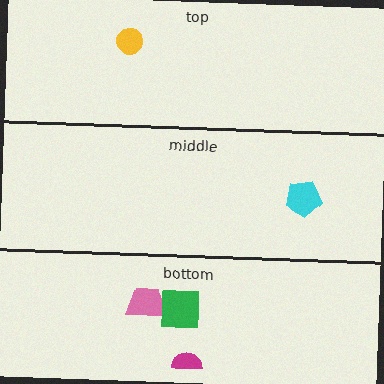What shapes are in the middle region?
The cyan pentagon.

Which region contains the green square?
The bottom region.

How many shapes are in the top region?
1.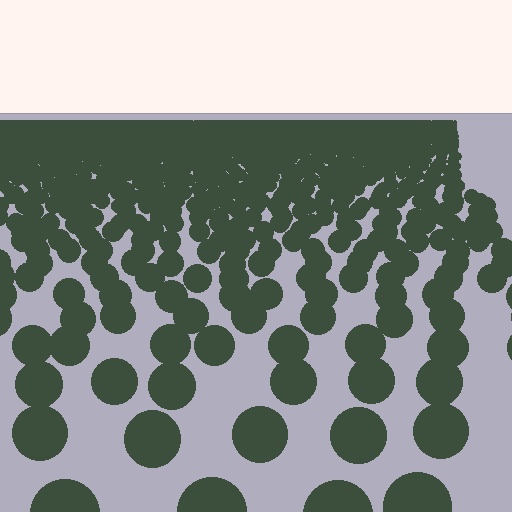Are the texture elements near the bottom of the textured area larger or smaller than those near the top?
Larger. Near the bottom, elements are closer to the viewer and appear at a bigger on-screen size.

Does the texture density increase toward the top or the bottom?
Density increases toward the top.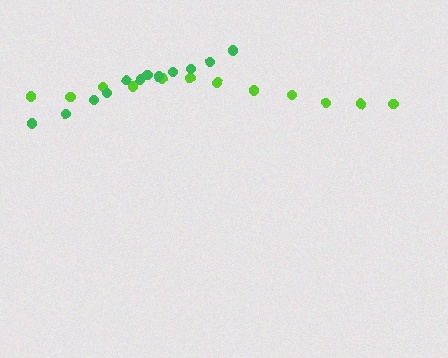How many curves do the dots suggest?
There are 2 distinct paths.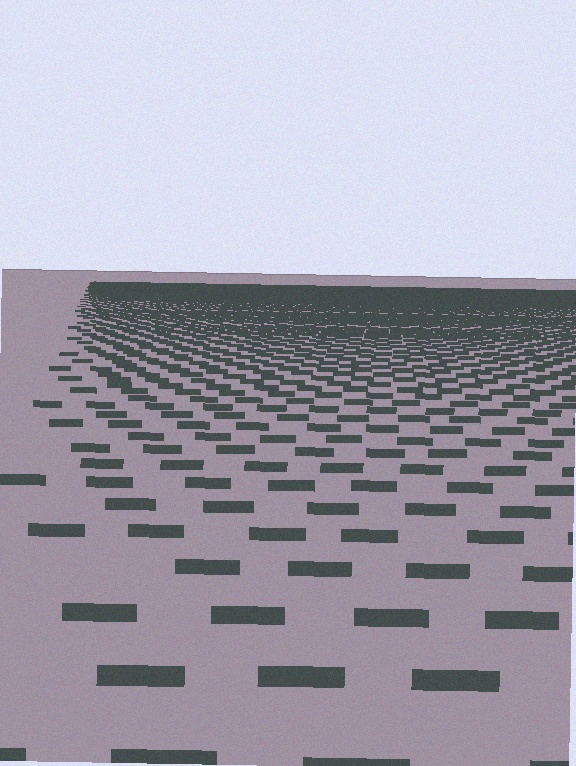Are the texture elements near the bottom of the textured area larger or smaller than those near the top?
Larger. Near the bottom, elements are closer to the viewer and appear at a bigger on-screen size.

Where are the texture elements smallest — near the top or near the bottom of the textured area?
Near the top.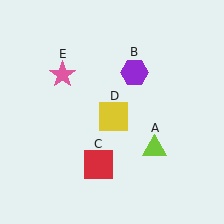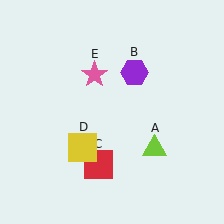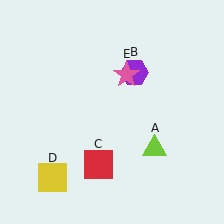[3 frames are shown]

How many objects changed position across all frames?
2 objects changed position: yellow square (object D), pink star (object E).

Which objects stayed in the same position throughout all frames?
Lime triangle (object A) and purple hexagon (object B) and red square (object C) remained stationary.